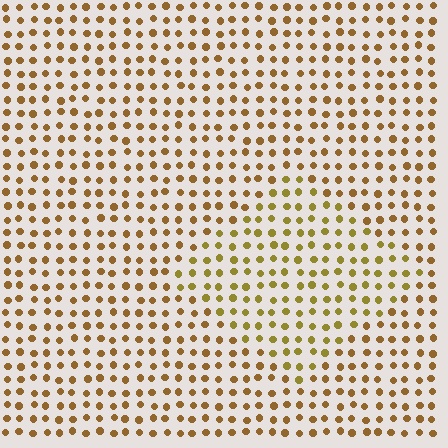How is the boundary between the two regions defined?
The boundary is defined purely by a slight shift in hue (about 21 degrees). Spacing, size, and orientation are identical on both sides.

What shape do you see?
I see a diamond.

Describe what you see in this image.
The image is filled with small brown elements in a uniform arrangement. A diamond-shaped region is visible where the elements are tinted to a slightly different hue, forming a subtle color boundary.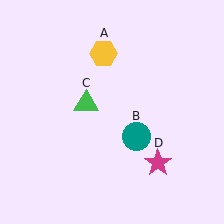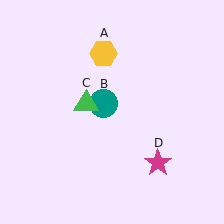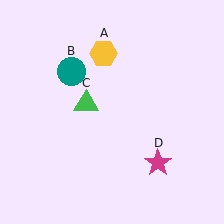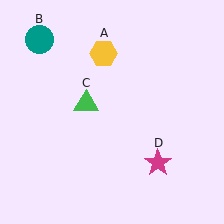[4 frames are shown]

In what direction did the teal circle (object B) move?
The teal circle (object B) moved up and to the left.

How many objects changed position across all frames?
1 object changed position: teal circle (object B).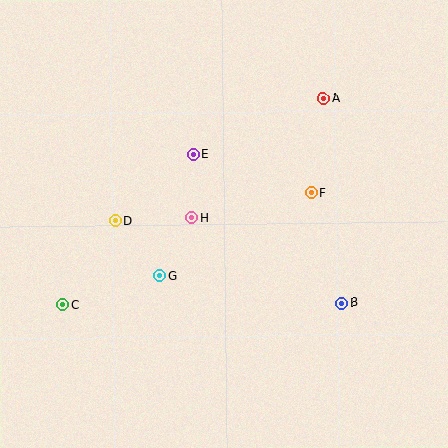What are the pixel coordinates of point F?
Point F is at (311, 193).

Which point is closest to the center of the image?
Point H at (192, 218) is closest to the center.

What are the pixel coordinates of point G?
Point G is at (159, 276).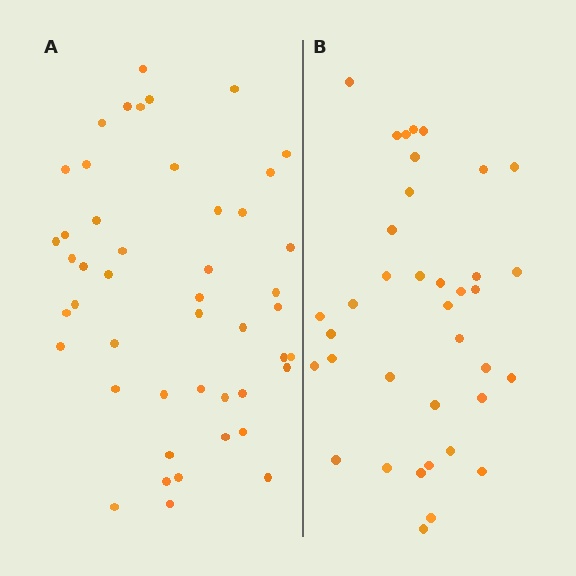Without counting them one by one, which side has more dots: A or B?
Region A (the left region) has more dots.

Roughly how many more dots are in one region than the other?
Region A has roughly 10 or so more dots than region B.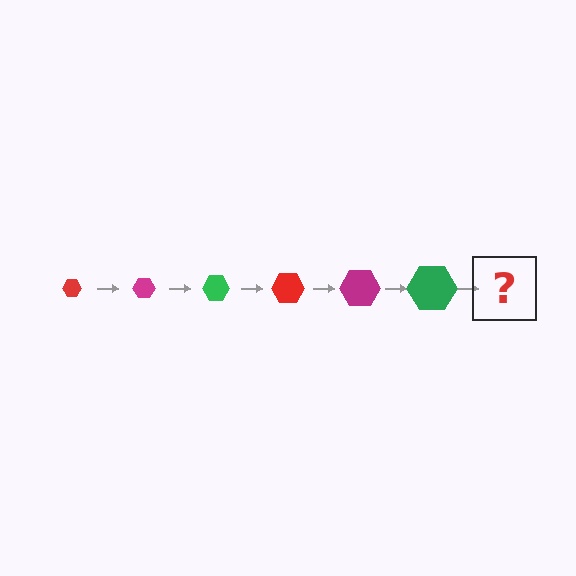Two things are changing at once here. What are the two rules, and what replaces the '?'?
The two rules are that the hexagon grows larger each step and the color cycles through red, magenta, and green. The '?' should be a red hexagon, larger than the previous one.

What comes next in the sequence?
The next element should be a red hexagon, larger than the previous one.